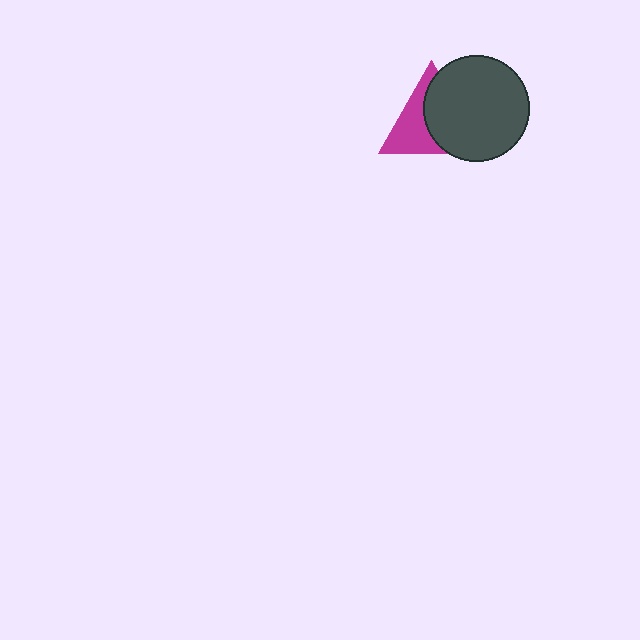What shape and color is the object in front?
The object in front is a dark gray circle.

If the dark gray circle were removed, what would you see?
You would see the complete magenta triangle.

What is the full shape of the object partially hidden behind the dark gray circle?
The partially hidden object is a magenta triangle.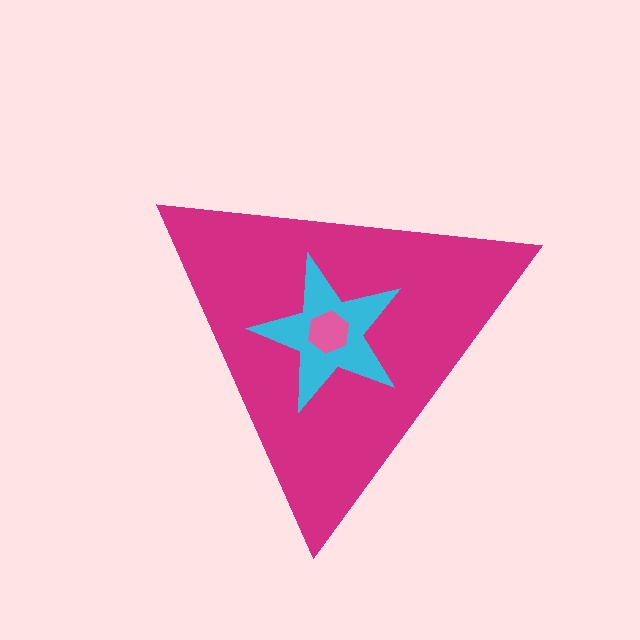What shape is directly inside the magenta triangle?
The cyan star.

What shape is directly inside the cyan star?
The pink hexagon.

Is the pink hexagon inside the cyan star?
Yes.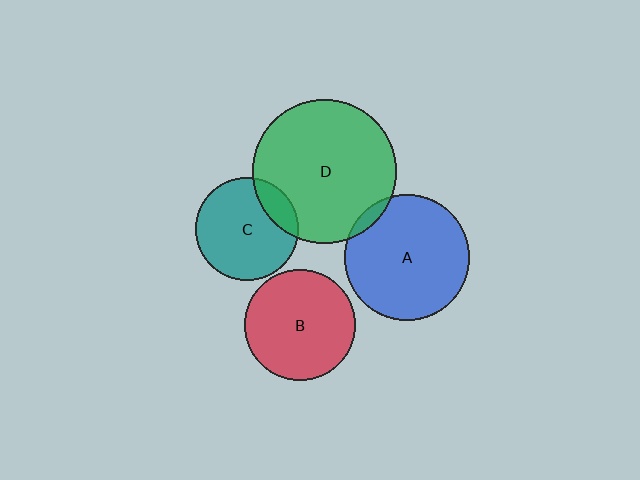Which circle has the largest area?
Circle D (green).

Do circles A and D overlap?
Yes.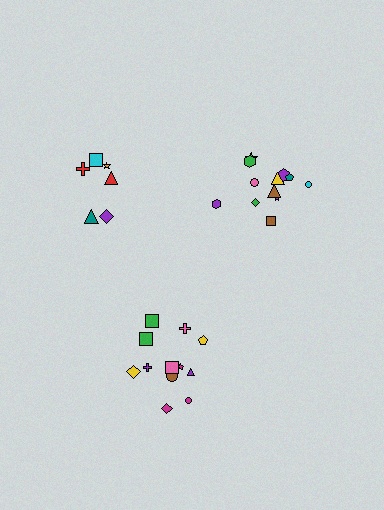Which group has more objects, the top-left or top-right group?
The top-right group.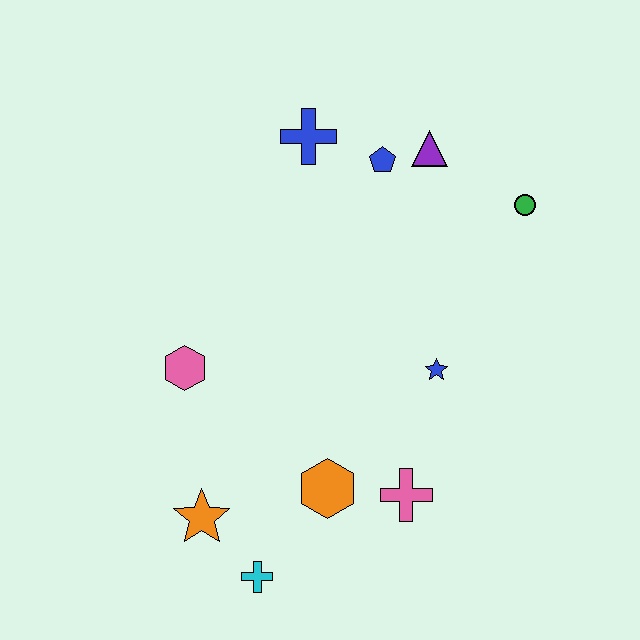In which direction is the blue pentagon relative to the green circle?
The blue pentagon is to the left of the green circle.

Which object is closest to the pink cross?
The orange hexagon is closest to the pink cross.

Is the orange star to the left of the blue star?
Yes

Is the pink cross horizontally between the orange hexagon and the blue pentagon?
No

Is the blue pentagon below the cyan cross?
No